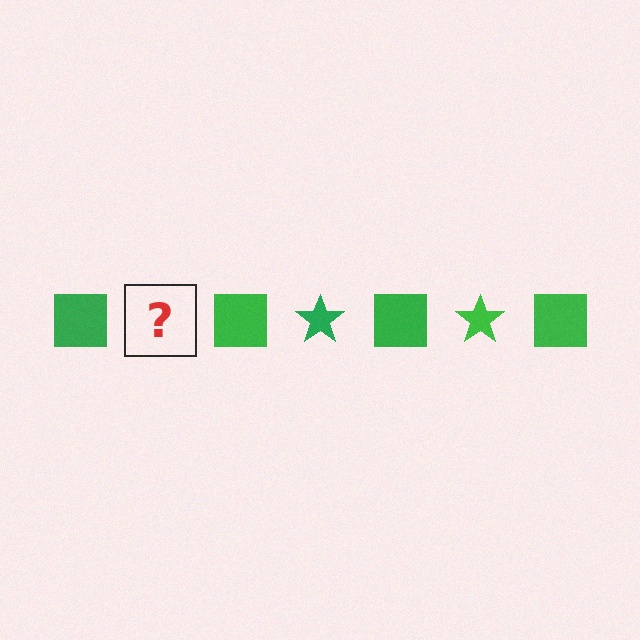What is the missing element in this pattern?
The missing element is a green star.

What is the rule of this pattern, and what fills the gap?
The rule is that the pattern cycles through square, star shapes in green. The gap should be filled with a green star.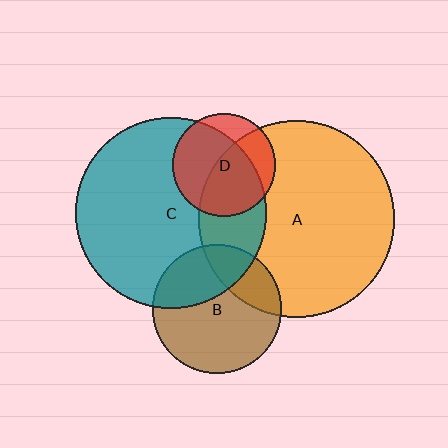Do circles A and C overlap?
Yes.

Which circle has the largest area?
Circle A (orange).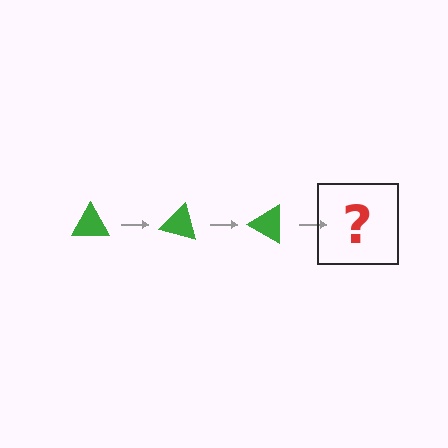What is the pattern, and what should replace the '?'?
The pattern is that the triangle rotates 15 degrees each step. The '?' should be a green triangle rotated 45 degrees.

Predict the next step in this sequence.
The next step is a green triangle rotated 45 degrees.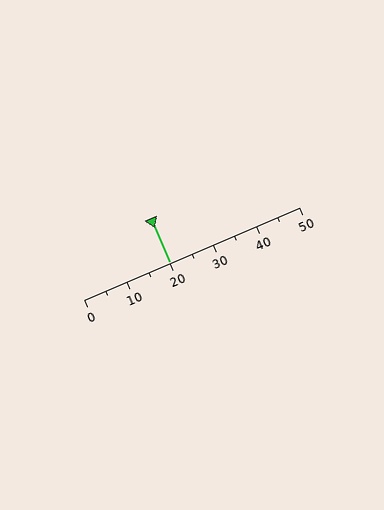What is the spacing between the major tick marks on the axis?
The major ticks are spaced 10 apart.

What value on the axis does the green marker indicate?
The marker indicates approximately 20.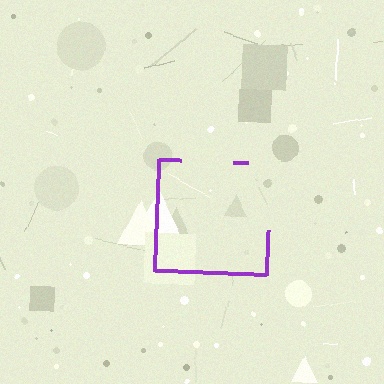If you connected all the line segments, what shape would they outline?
They would outline a square.